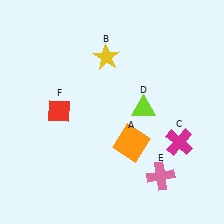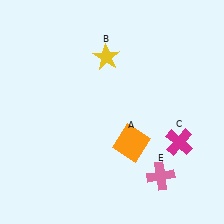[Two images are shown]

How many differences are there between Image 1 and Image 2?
There are 2 differences between the two images.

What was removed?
The lime triangle (D), the red diamond (F) were removed in Image 2.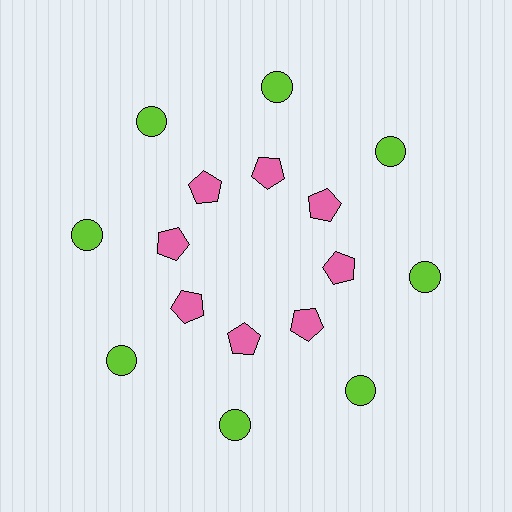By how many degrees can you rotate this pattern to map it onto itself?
The pattern maps onto itself every 45 degrees of rotation.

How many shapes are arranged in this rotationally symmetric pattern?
There are 16 shapes, arranged in 8 groups of 2.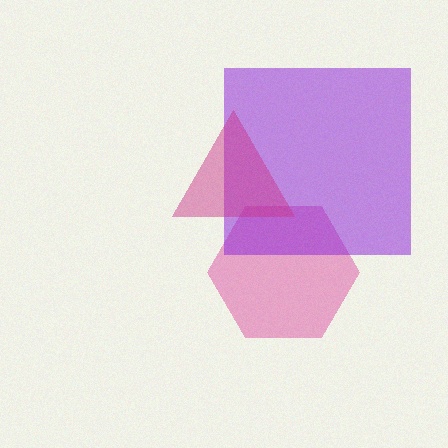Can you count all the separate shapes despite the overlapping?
Yes, there are 3 separate shapes.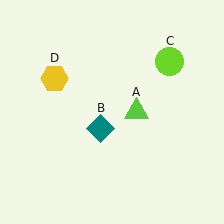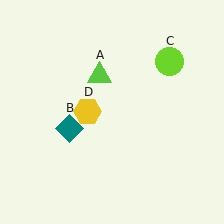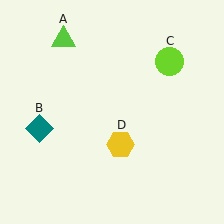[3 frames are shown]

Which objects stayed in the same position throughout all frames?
Lime circle (object C) remained stationary.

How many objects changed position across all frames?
3 objects changed position: lime triangle (object A), teal diamond (object B), yellow hexagon (object D).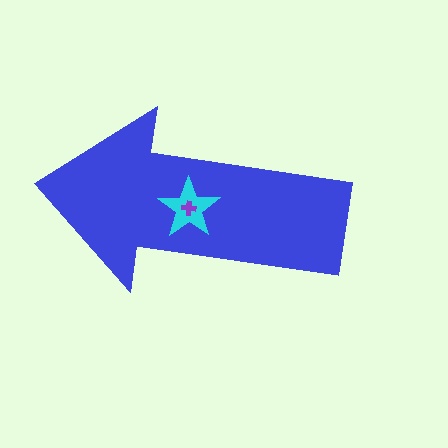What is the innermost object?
The purple cross.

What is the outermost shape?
The blue arrow.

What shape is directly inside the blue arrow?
The cyan star.